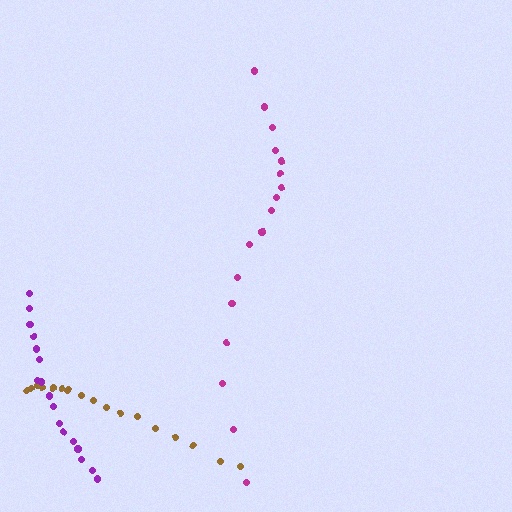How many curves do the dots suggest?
There are 3 distinct paths.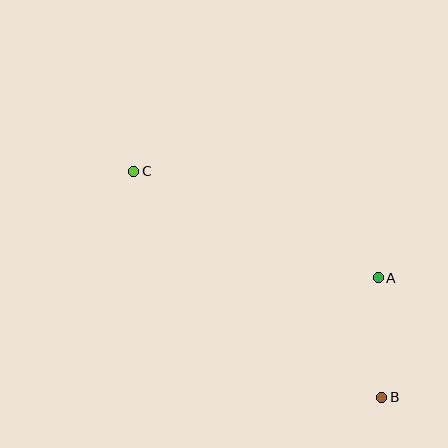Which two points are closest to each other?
Points A and B are closest to each other.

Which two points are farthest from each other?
Points B and C are farthest from each other.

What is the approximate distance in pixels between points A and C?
The distance between A and C is approximately 267 pixels.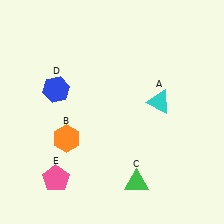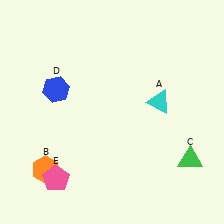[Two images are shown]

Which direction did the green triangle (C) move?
The green triangle (C) moved right.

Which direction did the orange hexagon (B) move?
The orange hexagon (B) moved down.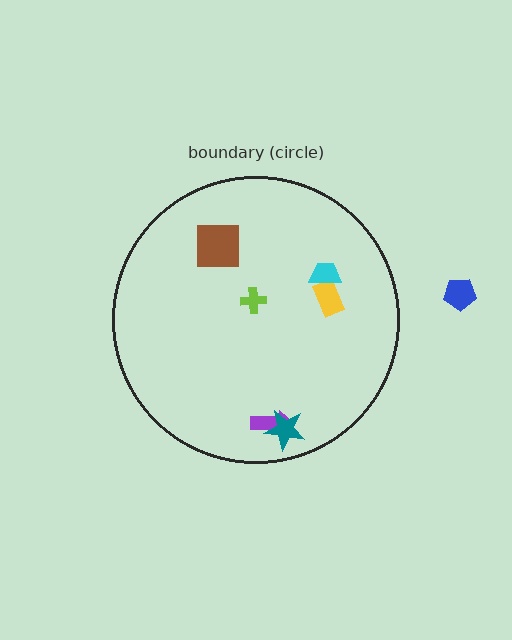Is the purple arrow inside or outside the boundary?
Inside.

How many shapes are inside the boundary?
6 inside, 1 outside.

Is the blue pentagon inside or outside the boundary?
Outside.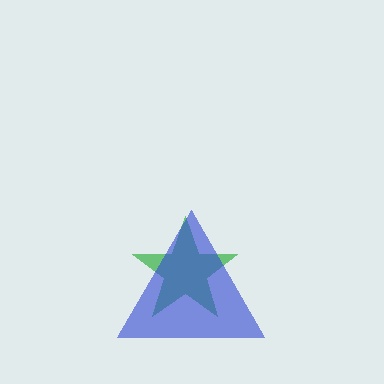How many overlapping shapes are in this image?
There are 2 overlapping shapes in the image.